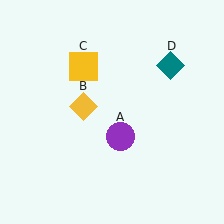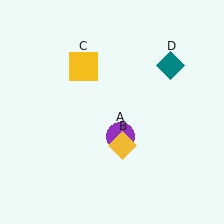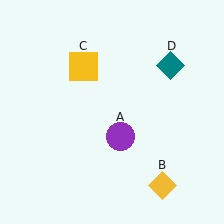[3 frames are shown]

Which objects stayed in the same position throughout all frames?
Purple circle (object A) and yellow square (object C) and teal diamond (object D) remained stationary.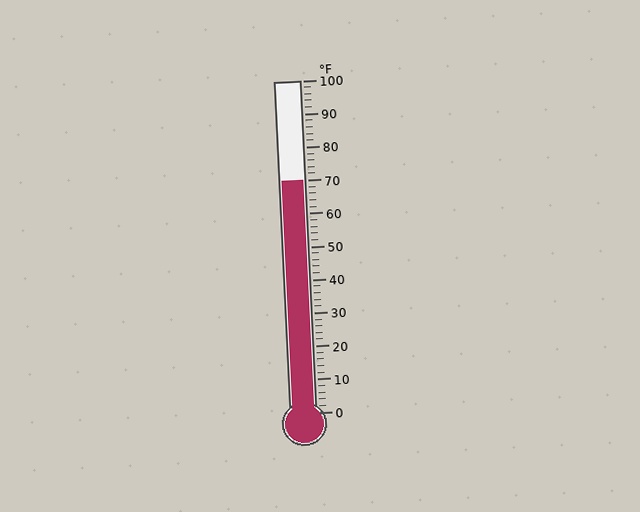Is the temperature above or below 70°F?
The temperature is at 70°F.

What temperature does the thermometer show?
The thermometer shows approximately 70°F.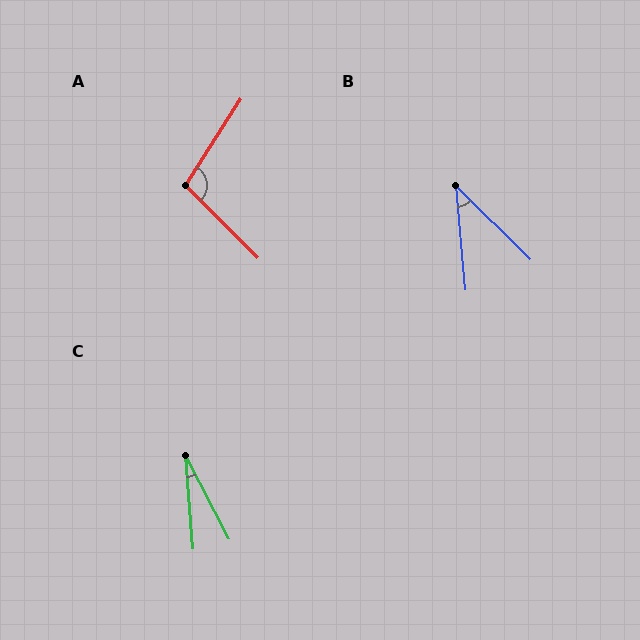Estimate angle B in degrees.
Approximately 41 degrees.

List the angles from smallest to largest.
C (23°), B (41°), A (102°).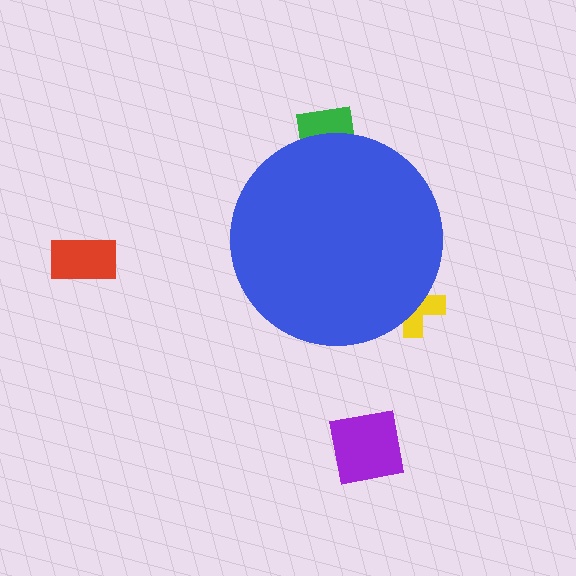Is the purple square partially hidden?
No, the purple square is fully visible.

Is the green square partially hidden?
Yes, the green square is partially hidden behind the blue circle.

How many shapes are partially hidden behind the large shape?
2 shapes are partially hidden.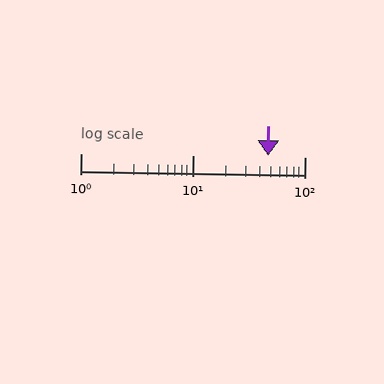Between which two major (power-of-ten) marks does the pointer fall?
The pointer is between 10 and 100.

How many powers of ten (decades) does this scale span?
The scale spans 2 decades, from 1 to 100.